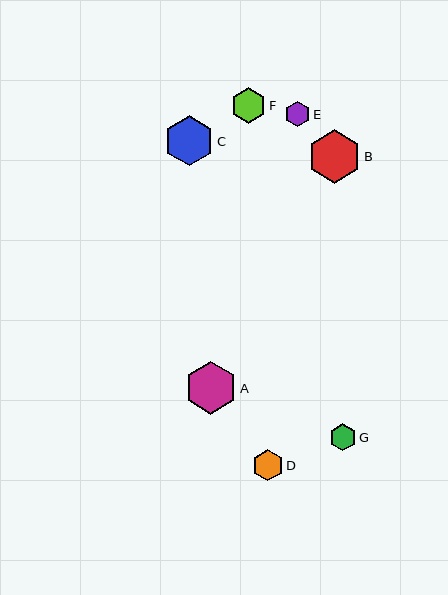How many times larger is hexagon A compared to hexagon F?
Hexagon A is approximately 1.5 times the size of hexagon F.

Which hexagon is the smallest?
Hexagon E is the smallest with a size of approximately 25 pixels.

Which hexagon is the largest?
Hexagon B is the largest with a size of approximately 53 pixels.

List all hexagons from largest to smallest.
From largest to smallest: B, A, C, F, D, G, E.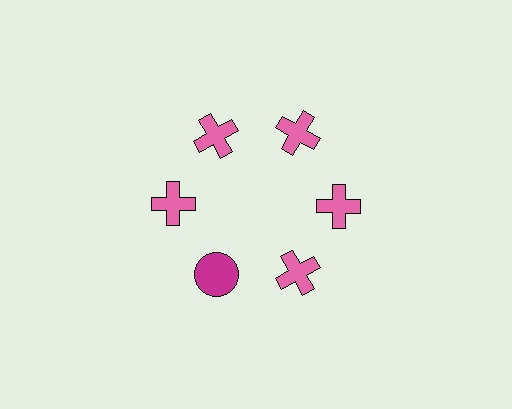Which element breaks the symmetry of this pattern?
The magenta circle at roughly the 7 o'clock position breaks the symmetry. All other shapes are pink crosses.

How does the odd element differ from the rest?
It differs in both color (magenta instead of pink) and shape (circle instead of cross).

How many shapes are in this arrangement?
There are 6 shapes arranged in a ring pattern.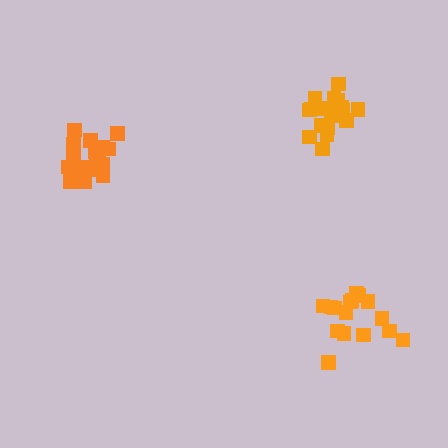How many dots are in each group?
Group 1: 21 dots, Group 2: 16 dots, Group 3: 20 dots (57 total).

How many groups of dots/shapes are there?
There are 3 groups.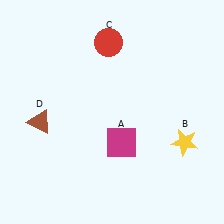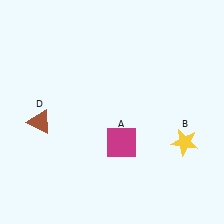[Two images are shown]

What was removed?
The red circle (C) was removed in Image 2.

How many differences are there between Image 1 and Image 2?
There is 1 difference between the two images.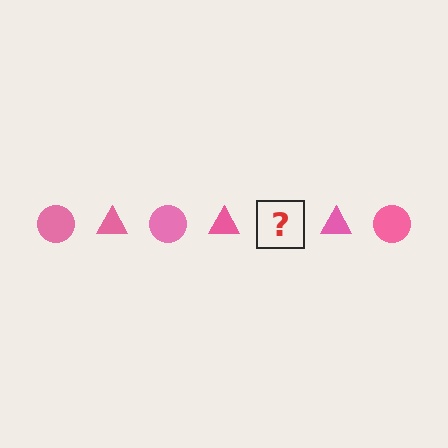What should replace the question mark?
The question mark should be replaced with a pink circle.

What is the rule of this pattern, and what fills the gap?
The rule is that the pattern cycles through circle, triangle shapes in pink. The gap should be filled with a pink circle.